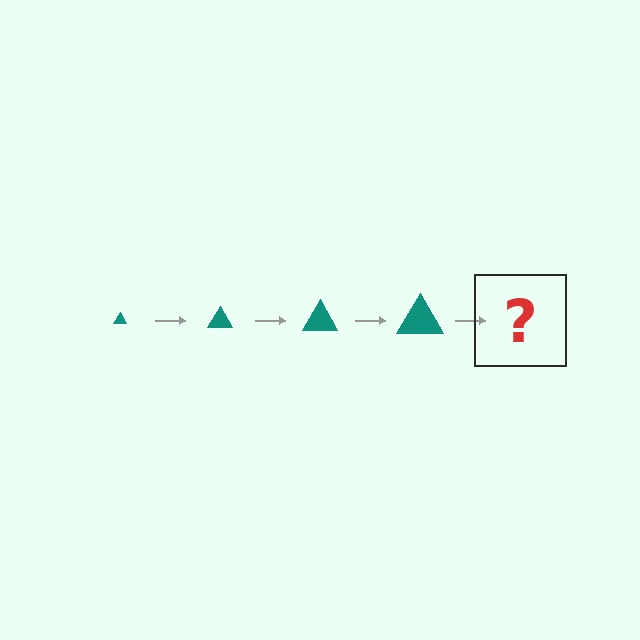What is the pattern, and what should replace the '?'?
The pattern is that the triangle gets progressively larger each step. The '?' should be a teal triangle, larger than the previous one.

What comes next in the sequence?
The next element should be a teal triangle, larger than the previous one.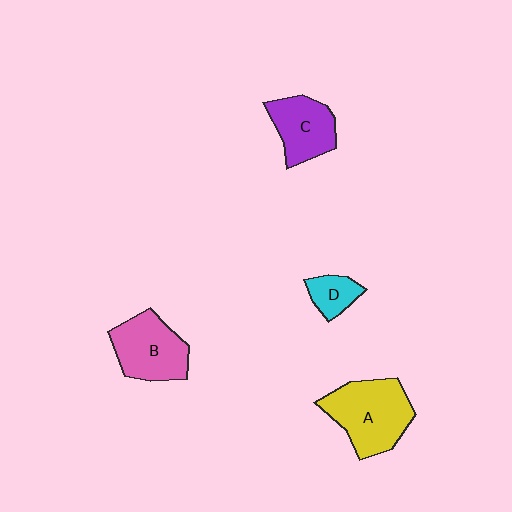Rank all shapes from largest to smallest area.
From largest to smallest: A (yellow), B (pink), C (purple), D (cyan).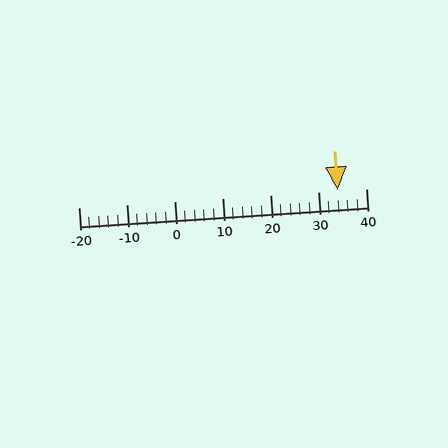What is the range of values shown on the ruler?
The ruler shows values from -20 to 40.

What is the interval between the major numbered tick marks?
The major tick marks are spaced 10 units apart.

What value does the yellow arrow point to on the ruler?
The yellow arrow points to approximately 34.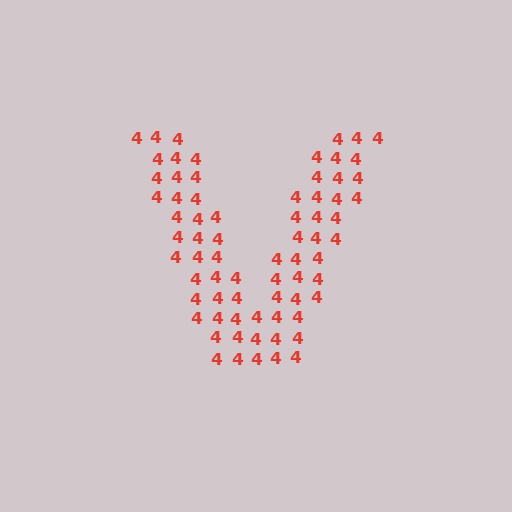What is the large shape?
The large shape is the letter V.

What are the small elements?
The small elements are digit 4's.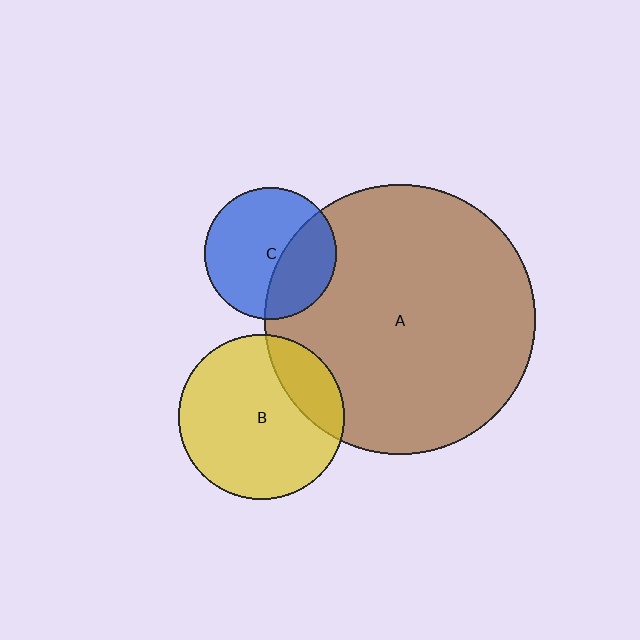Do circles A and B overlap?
Yes.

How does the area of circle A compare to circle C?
Approximately 4.2 times.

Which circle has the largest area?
Circle A (brown).